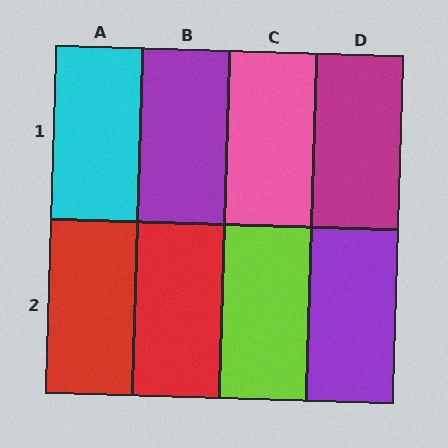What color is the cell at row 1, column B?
Purple.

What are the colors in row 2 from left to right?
Red, red, lime, purple.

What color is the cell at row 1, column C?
Pink.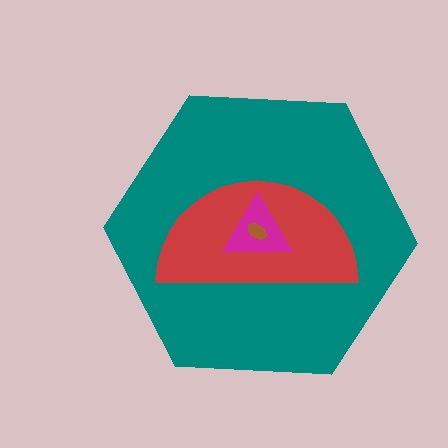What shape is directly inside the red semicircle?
The magenta triangle.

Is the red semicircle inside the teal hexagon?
Yes.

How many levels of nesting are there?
4.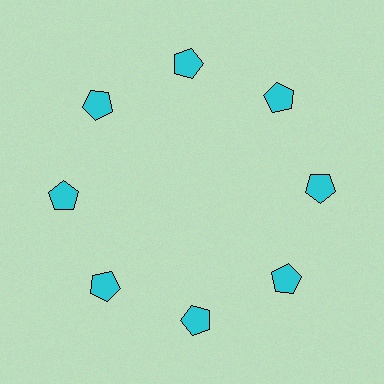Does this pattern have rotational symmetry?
Yes, this pattern has 8-fold rotational symmetry. It looks the same after rotating 45 degrees around the center.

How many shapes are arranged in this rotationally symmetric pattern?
There are 8 shapes, arranged in 8 groups of 1.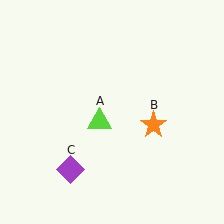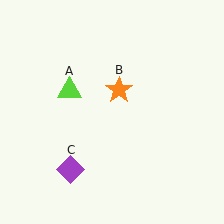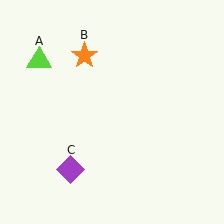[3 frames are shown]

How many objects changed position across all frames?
2 objects changed position: lime triangle (object A), orange star (object B).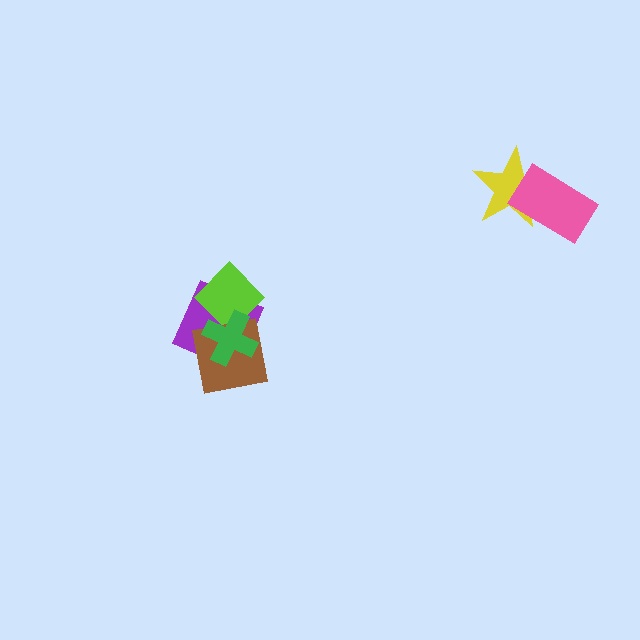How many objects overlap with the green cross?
3 objects overlap with the green cross.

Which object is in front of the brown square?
The green cross is in front of the brown square.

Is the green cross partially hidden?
No, no other shape covers it.